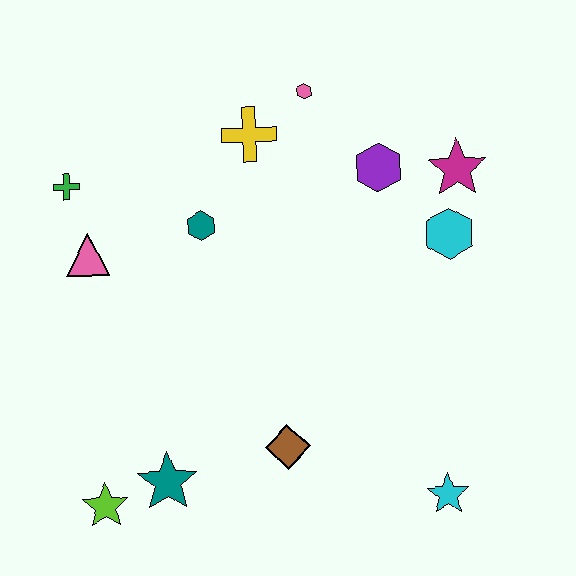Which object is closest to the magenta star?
The cyan hexagon is closest to the magenta star.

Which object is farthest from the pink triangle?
The cyan star is farthest from the pink triangle.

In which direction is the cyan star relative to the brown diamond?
The cyan star is to the right of the brown diamond.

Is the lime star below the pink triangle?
Yes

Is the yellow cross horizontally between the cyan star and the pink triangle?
Yes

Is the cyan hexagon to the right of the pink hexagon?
Yes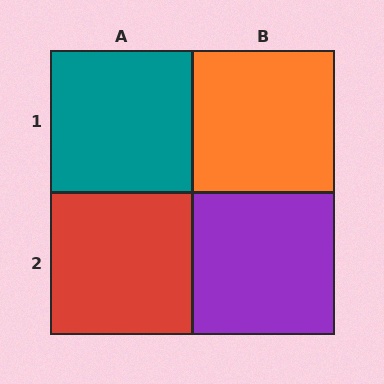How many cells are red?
1 cell is red.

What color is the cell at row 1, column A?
Teal.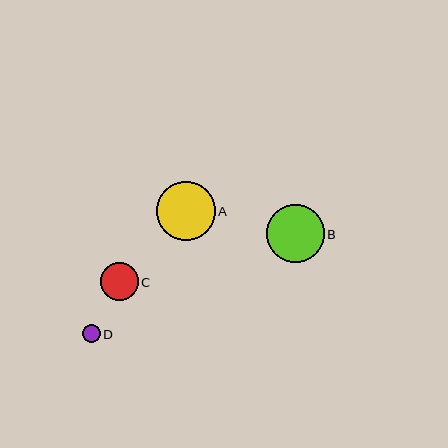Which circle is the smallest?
Circle D is the smallest with a size of approximately 18 pixels.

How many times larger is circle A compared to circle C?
Circle A is approximately 1.6 times the size of circle C.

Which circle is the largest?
Circle A is the largest with a size of approximately 59 pixels.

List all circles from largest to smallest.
From largest to smallest: A, B, C, D.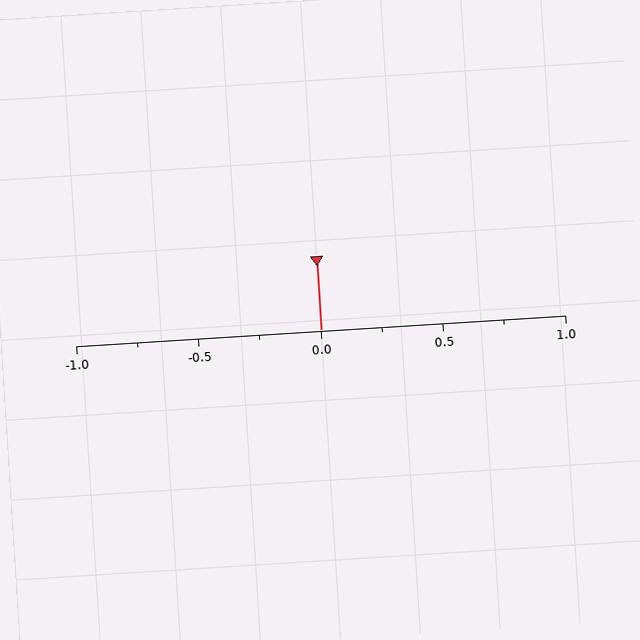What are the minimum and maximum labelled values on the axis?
The axis runs from -1.0 to 1.0.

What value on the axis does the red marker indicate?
The marker indicates approximately 0.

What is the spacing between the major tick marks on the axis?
The major ticks are spaced 0.5 apart.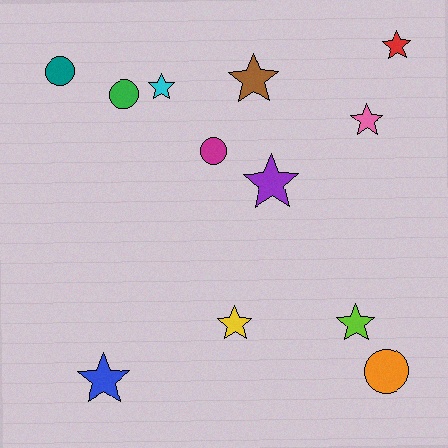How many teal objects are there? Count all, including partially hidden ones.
There is 1 teal object.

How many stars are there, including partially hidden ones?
There are 8 stars.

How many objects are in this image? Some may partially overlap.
There are 12 objects.